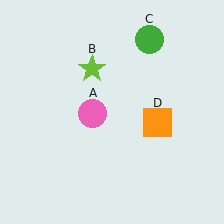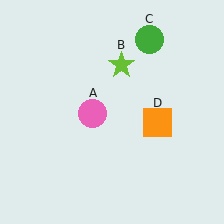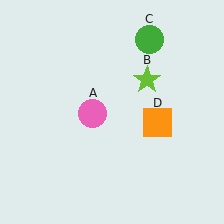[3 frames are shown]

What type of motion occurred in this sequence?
The lime star (object B) rotated clockwise around the center of the scene.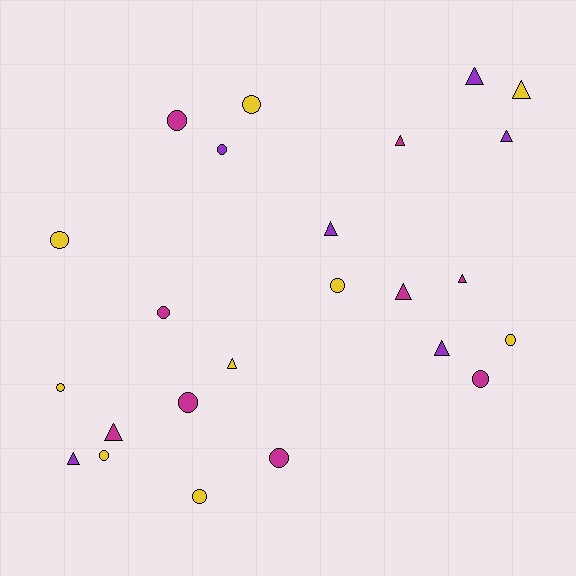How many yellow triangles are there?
There are 2 yellow triangles.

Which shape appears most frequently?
Circle, with 13 objects.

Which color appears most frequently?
Yellow, with 9 objects.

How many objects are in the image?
There are 24 objects.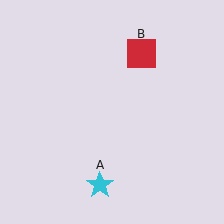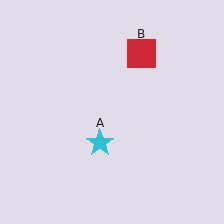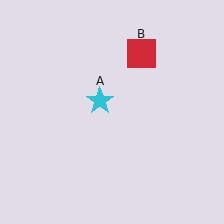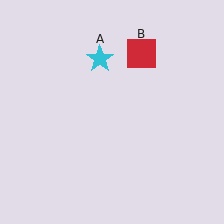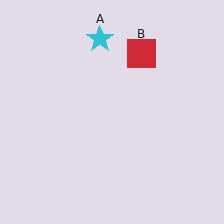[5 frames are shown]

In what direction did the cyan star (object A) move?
The cyan star (object A) moved up.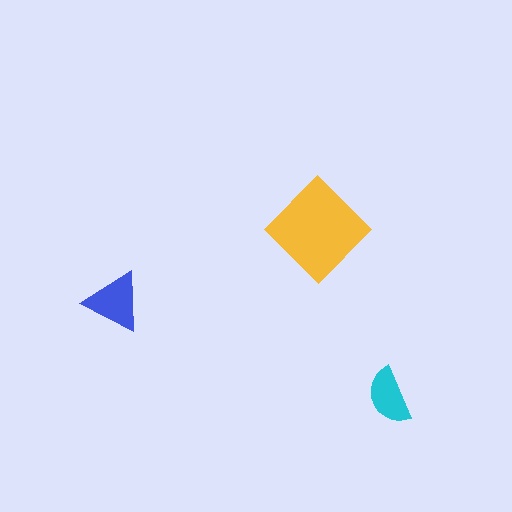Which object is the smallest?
The cyan semicircle.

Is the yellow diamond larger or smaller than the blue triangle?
Larger.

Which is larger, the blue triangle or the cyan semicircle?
The blue triangle.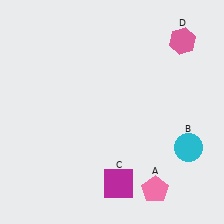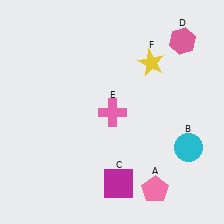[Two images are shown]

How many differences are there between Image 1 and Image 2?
There are 2 differences between the two images.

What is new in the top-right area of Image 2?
A yellow star (F) was added in the top-right area of Image 2.